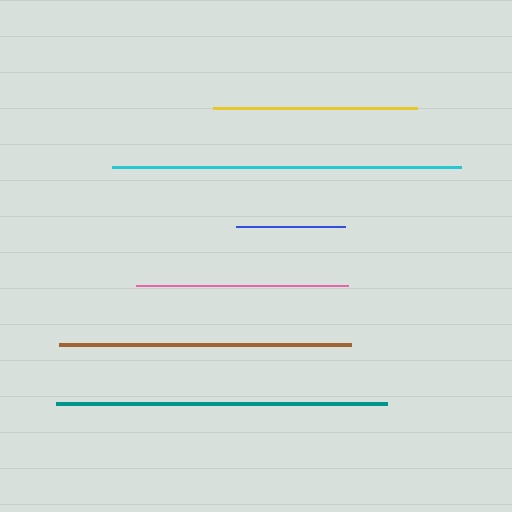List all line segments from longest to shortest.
From longest to shortest: cyan, teal, brown, pink, yellow, blue.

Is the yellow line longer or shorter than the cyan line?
The cyan line is longer than the yellow line.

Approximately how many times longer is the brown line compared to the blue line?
The brown line is approximately 2.7 times the length of the blue line.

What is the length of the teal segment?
The teal segment is approximately 331 pixels long.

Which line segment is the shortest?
The blue line is the shortest at approximately 109 pixels.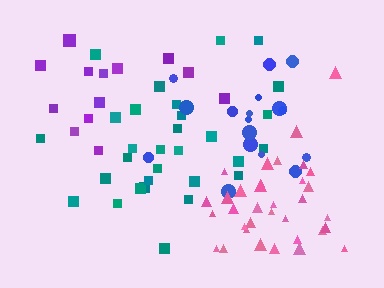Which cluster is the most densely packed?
Pink.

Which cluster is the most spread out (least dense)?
Purple.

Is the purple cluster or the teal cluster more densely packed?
Teal.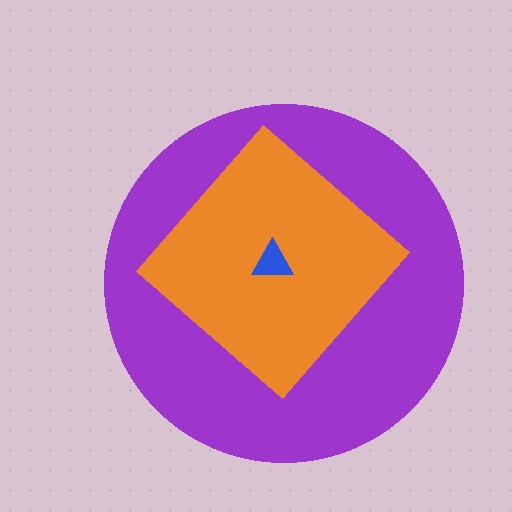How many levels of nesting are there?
3.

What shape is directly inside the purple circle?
The orange diamond.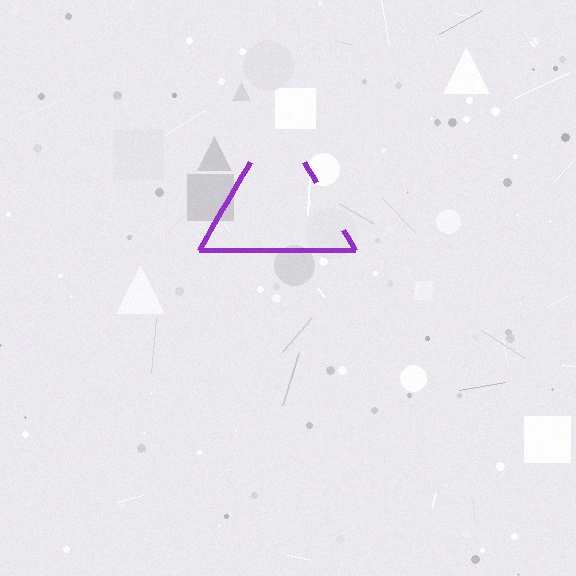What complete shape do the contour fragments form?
The contour fragments form a triangle.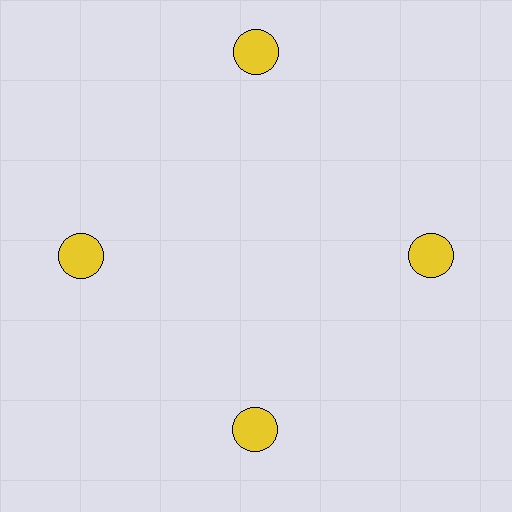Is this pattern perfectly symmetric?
No. The 4 yellow circles are arranged in a ring, but one element near the 12 o'clock position is pushed outward from the center, breaking the 4-fold rotational symmetry.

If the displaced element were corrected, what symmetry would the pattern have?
It would have 4-fold rotational symmetry — the pattern would map onto itself every 90 degrees.